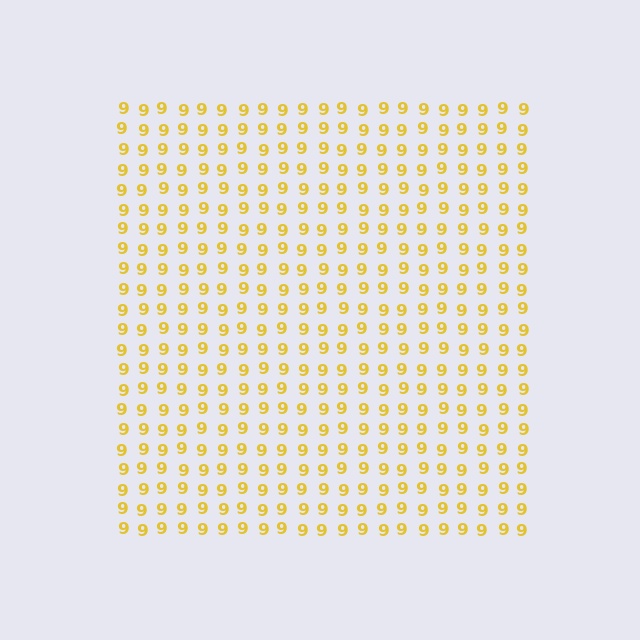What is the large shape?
The large shape is a square.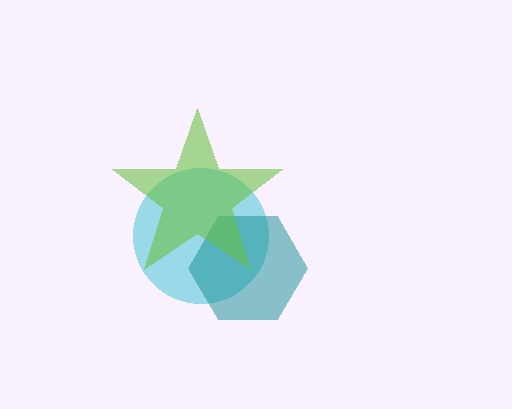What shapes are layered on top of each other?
The layered shapes are: a cyan circle, a teal hexagon, a lime star.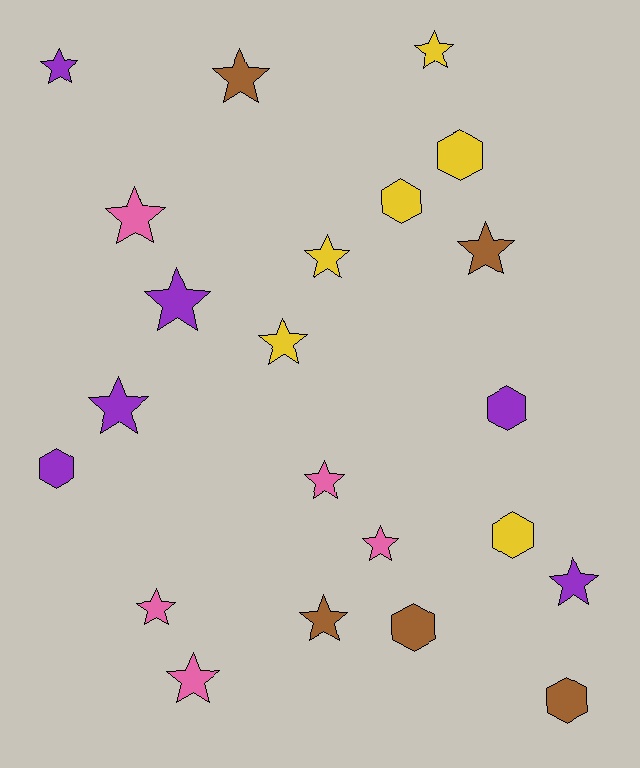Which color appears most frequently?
Yellow, with 6 objects.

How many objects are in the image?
There are 22 objects.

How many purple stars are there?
There are 4 purple stars.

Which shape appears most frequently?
Star, with 15 objects.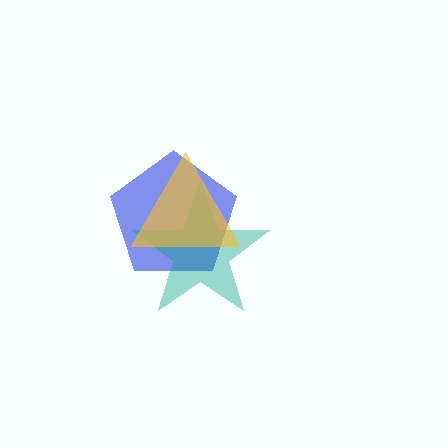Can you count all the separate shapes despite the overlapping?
Yes, there are 3 separate shapes.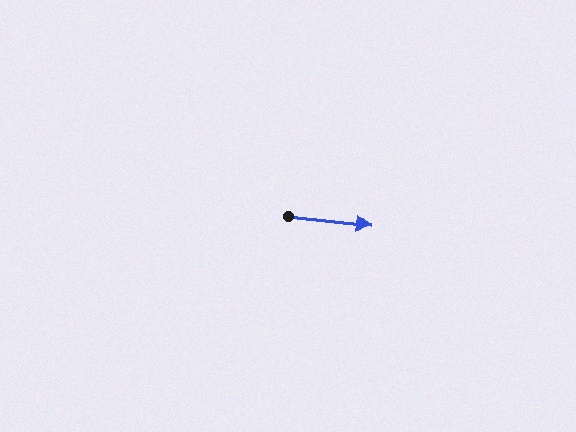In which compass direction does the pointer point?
East.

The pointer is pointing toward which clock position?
Roughly 3 o'clock.